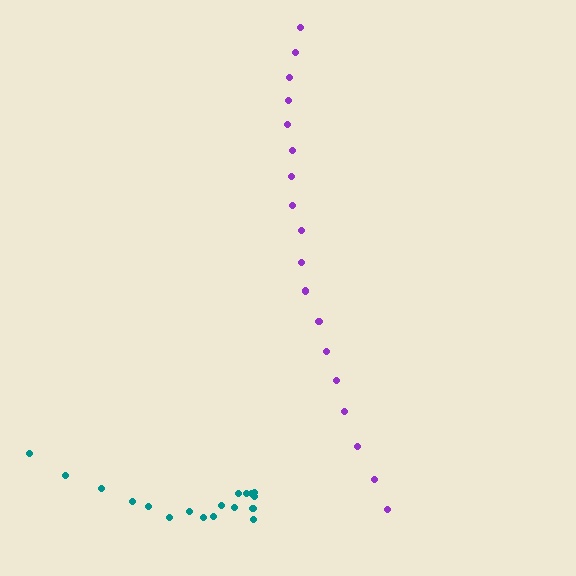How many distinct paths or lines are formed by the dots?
There are 2 distinct paths.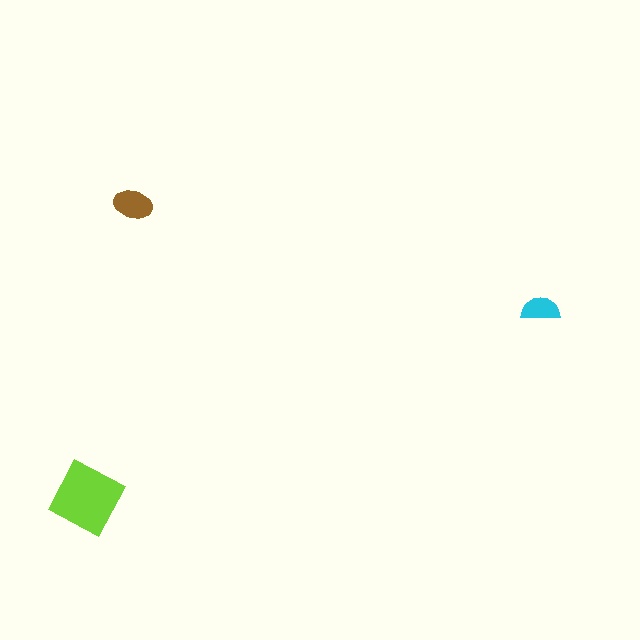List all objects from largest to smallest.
The lime square, the brown ellipse, the cyan semicircle.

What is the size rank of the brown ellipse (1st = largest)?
2nd.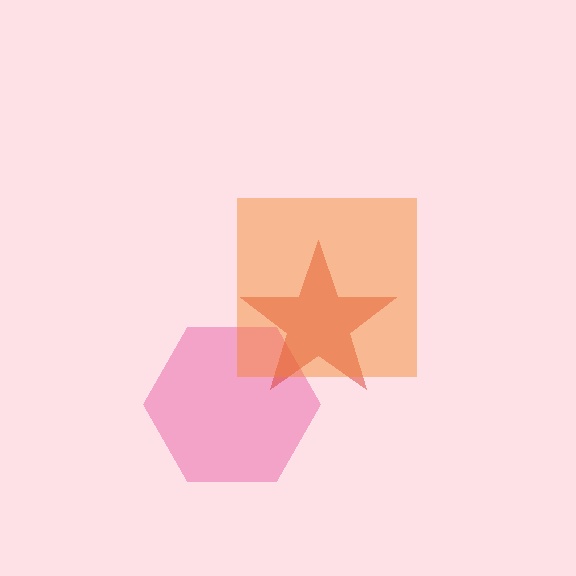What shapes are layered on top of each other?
The layered shapes are: a pink hexagon, a red star, an orange square.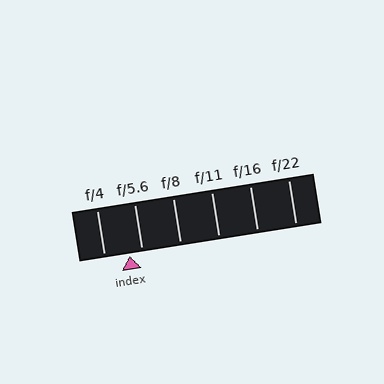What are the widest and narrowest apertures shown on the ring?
The widest aperture shown is f/4 and the narrowest is f/22.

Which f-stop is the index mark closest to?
The index mark is closest to f/5.6.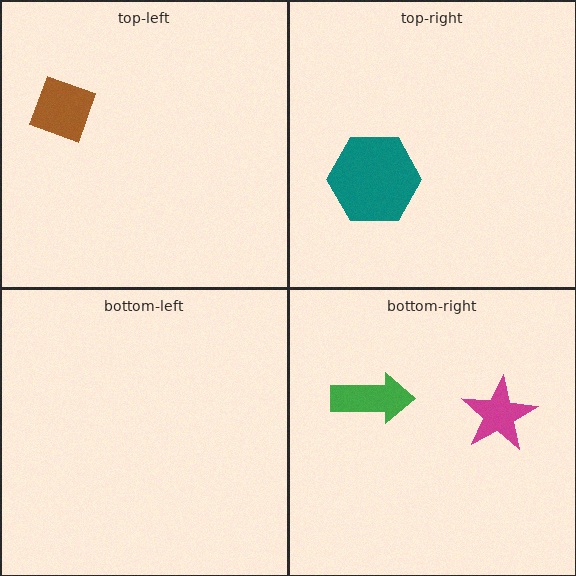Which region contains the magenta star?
The bottom-right region.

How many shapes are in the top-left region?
1.